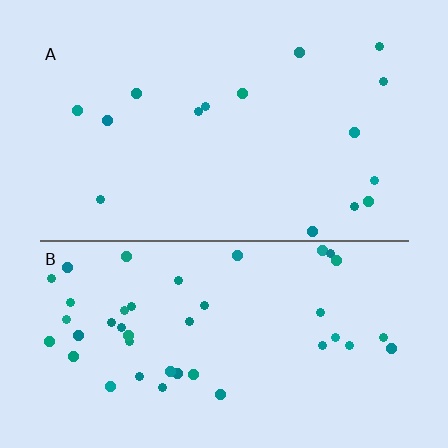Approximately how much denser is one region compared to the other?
Approximately 2.7× — region B over region A.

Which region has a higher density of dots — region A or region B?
B (the bottom).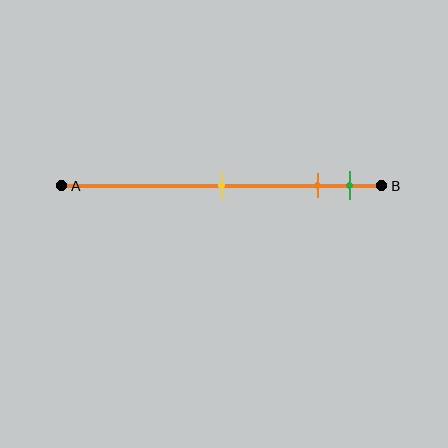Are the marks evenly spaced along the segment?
No, the marks are not evenly spaced.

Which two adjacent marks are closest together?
The orange and green marks are the closest adjacent pair.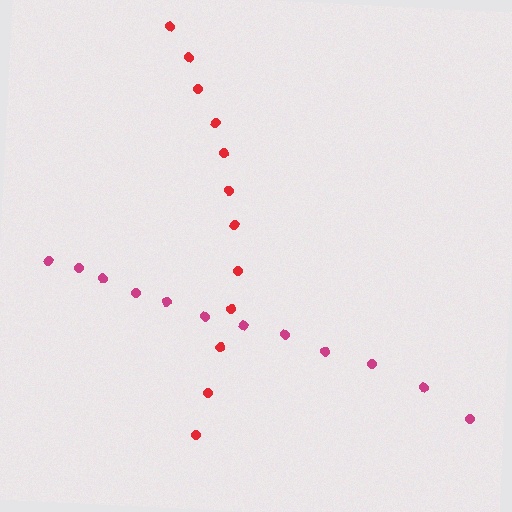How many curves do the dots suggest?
There are 2 distinct paths.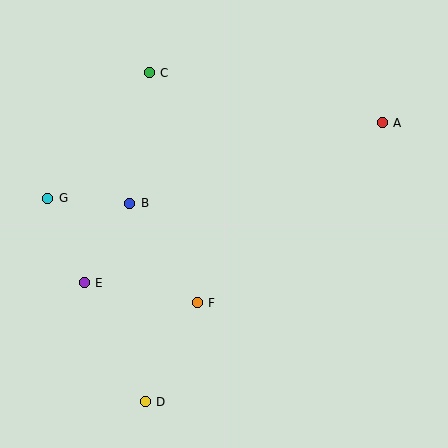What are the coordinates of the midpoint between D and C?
The midpoint between D and C is at (147, 237).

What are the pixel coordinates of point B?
Point B is at (130, 203).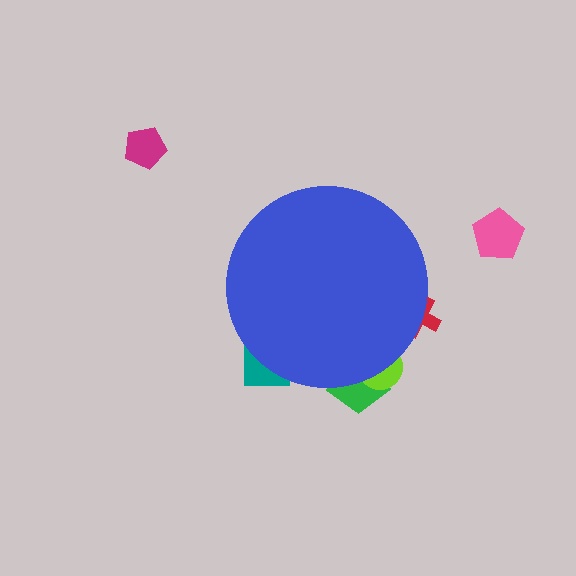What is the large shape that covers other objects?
A blue circle.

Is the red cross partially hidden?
Yes, the red cross is partially hidden behind the blue circle.